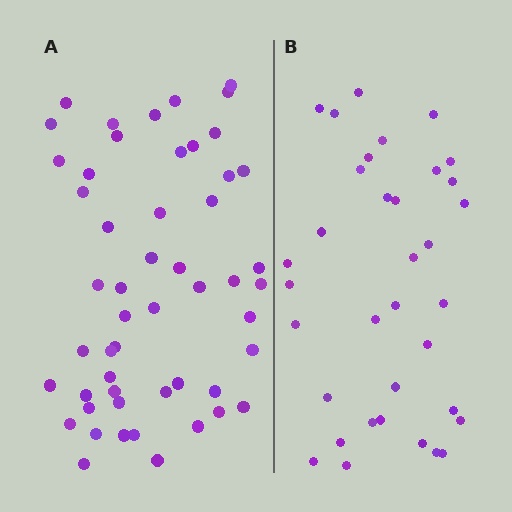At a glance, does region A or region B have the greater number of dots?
Region A (the left region) has more dots.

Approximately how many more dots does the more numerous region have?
Region A has approximately 15 more dots than region B.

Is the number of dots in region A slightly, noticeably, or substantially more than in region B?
Region A has substantially more. The ratio is roughly 1.5 to 1.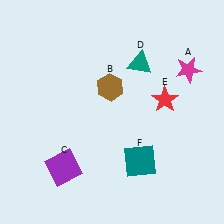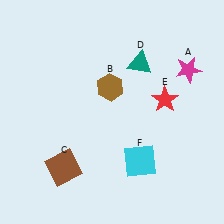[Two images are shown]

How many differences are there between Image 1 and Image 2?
There are 2 differences between the two images.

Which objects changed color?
C changed from purple to brown. F changed from teal to cyan.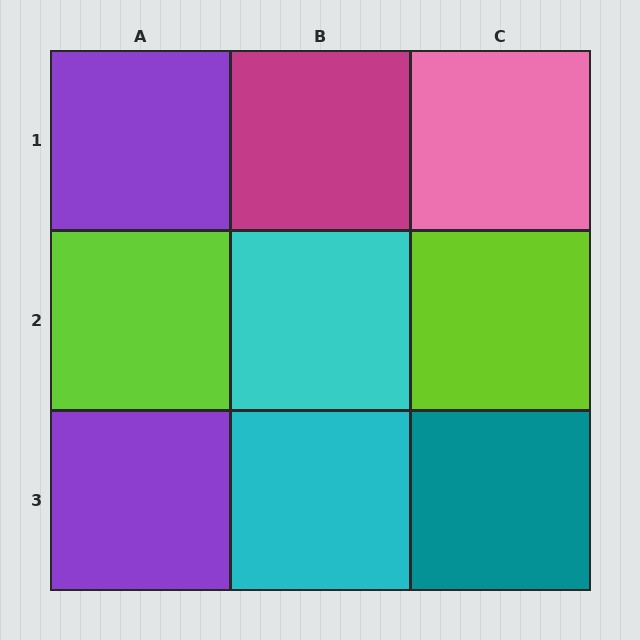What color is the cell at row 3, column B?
Cyan.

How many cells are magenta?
1 cell is magenta.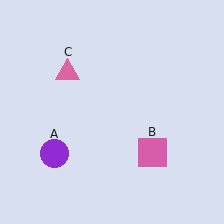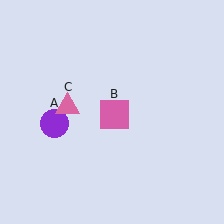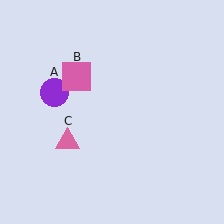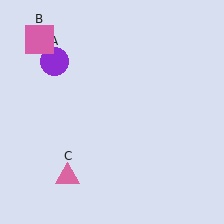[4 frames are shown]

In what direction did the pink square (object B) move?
The pink square (object B) moved up and to the left.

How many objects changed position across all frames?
3 objects changed position: purple circle (object A), pink square (object B), pink triangle (object C).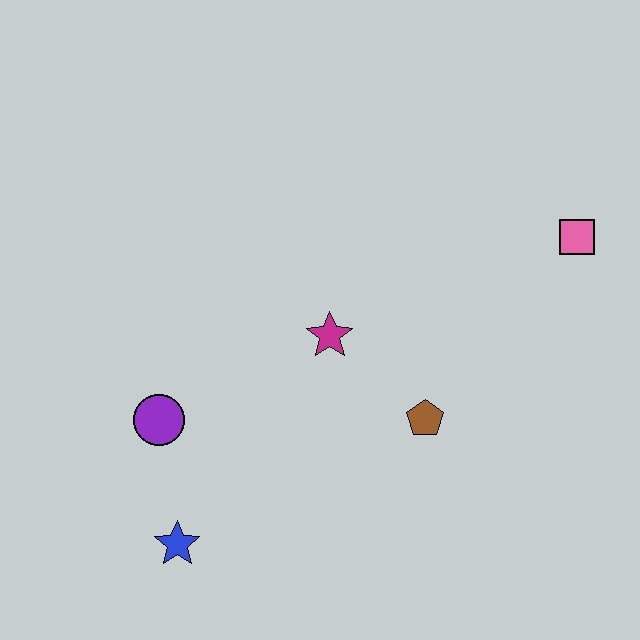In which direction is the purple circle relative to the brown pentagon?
The purple circle is to the left of the brown pentagon.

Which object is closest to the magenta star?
The brown pentagon is closest to the magenta star.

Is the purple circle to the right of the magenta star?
No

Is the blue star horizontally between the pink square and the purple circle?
Yes